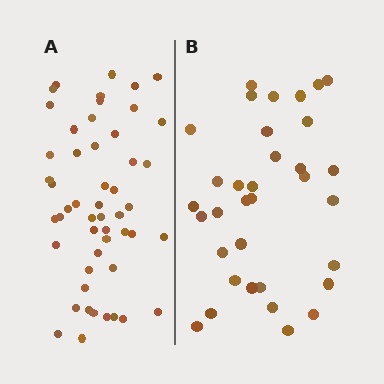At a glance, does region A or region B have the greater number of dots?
Region A (the left region) has more dots.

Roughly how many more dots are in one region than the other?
Region A has approximately 15 more dots than region B.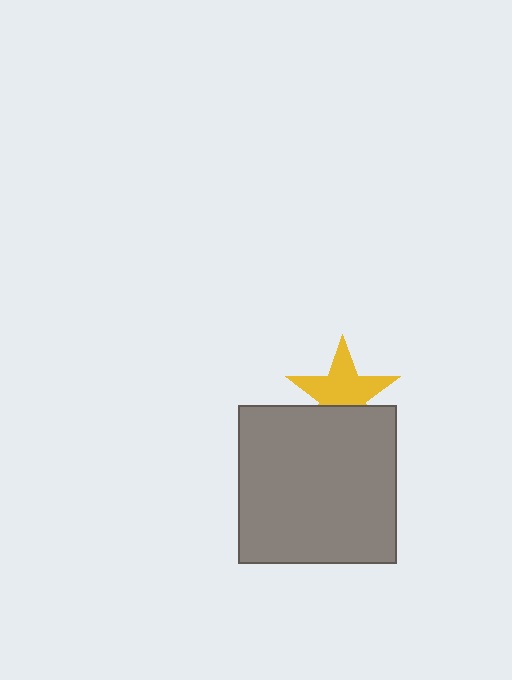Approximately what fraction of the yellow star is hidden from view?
Roughly 32% of the yellow star is hidden behind the gray square.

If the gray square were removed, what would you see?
You would see the complete yellow star.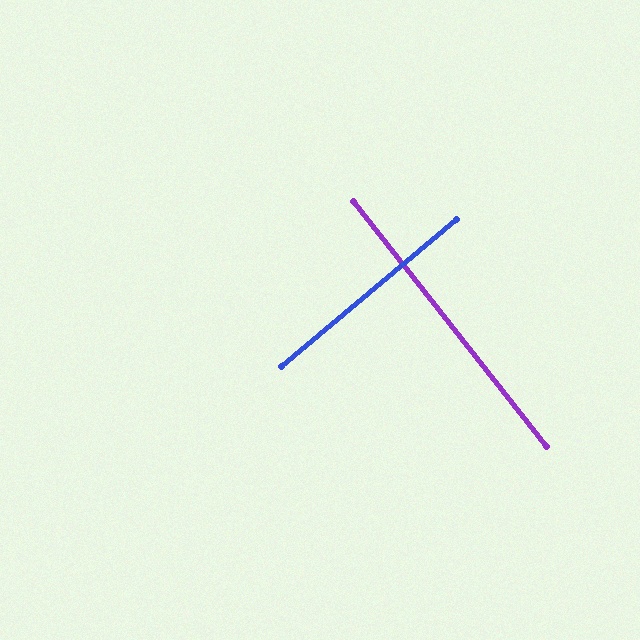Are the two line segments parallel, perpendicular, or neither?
Perpendicular — they meet at approximately 88°.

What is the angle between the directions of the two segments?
Approximately 88 degrees.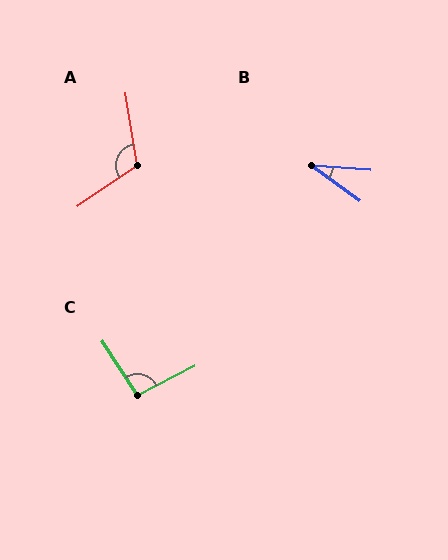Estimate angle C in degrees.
Approximately 97 degrees.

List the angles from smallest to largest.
B (32°), C (97°), A (115°).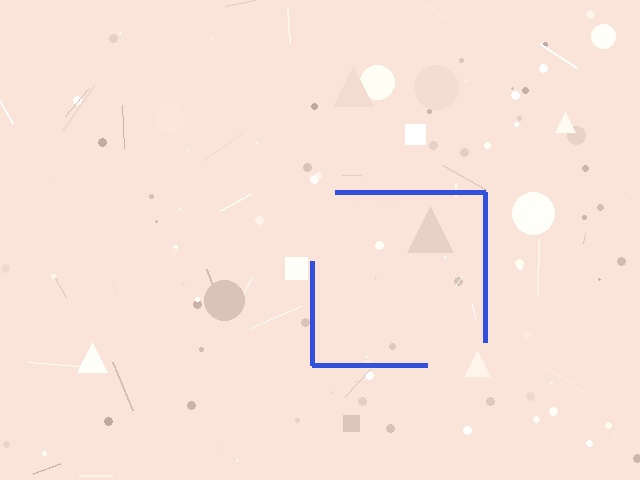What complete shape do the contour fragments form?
The contour fragments form a square.